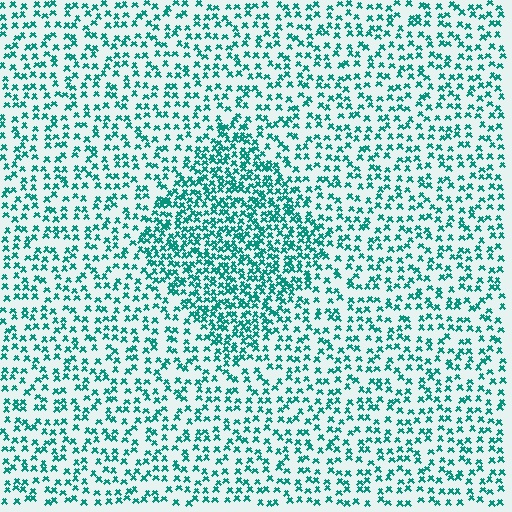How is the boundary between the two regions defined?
The boundary is defined by a change in element density (approximately 2.0x ratio). All elements are the same color, size, and shape.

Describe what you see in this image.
The image contains small teal elements arranged at two different densities. A diamond-shaped region is visible where the elements are more densely packed than the surrounding area.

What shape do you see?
I see a diamond.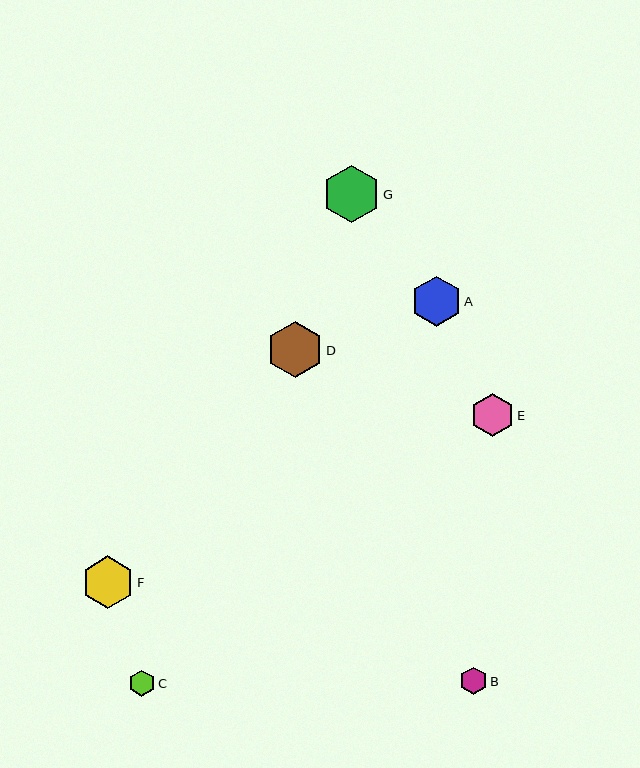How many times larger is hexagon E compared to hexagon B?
Hexagon E is approximately 1.6 times the size of hexagon B.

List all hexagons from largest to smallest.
From largest to smallest: G, D, F, A, E, B, C.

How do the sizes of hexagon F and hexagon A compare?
Hexagon F and hexagon A are approximately the same size.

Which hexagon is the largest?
Hexagon G is the largest with a size of approximately 57 pixels.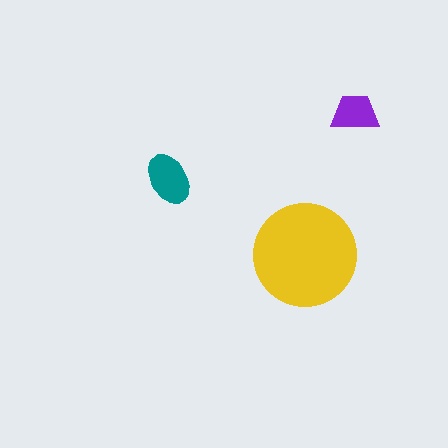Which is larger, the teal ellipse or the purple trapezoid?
The teal ellipse.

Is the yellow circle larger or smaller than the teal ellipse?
Larger.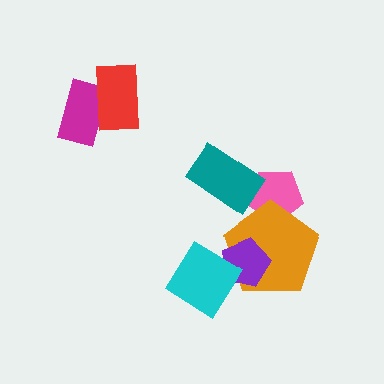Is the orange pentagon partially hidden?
Yes, it is partially covered by another shape.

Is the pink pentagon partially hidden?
Yes, it is partially covered by another shape.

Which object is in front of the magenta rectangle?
The red rectangle is in front of the magenta rectangle.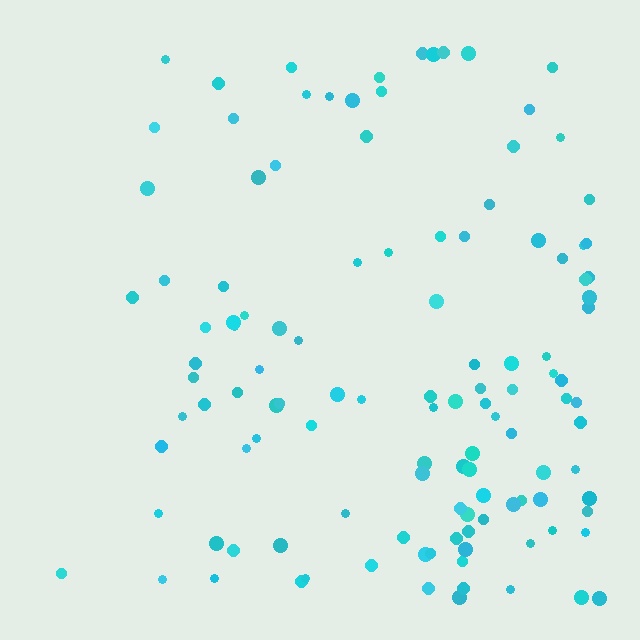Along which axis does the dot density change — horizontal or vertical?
Horizontal.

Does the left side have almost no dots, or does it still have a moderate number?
Still a moderate number, just noticeably fewer than the right.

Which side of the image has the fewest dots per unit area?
The left.